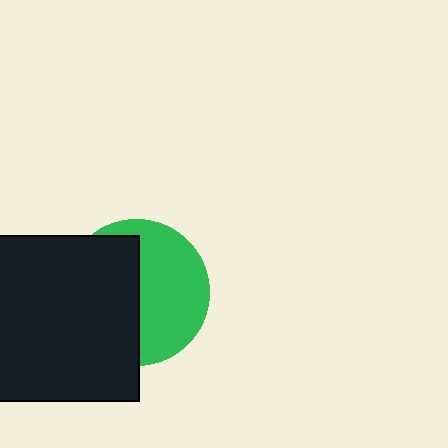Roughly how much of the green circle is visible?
About half of it is visible (roughly 51%).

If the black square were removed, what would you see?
You would see the complete green circle.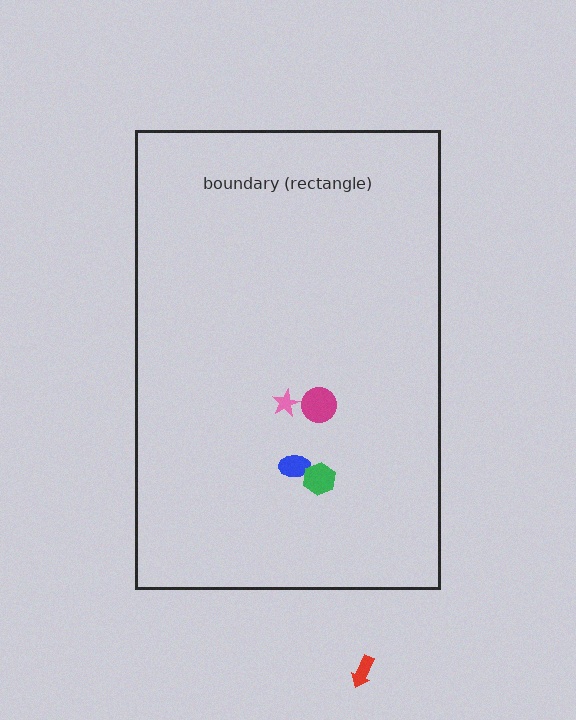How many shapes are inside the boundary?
4 inside, 1 outside.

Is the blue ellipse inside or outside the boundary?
Inside.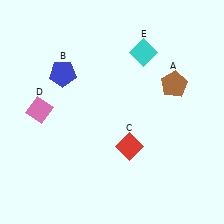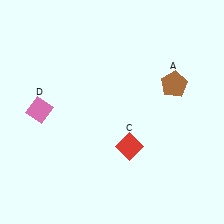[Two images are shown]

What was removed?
The blue pentagon (B), the cyan diamond (E) were removed in Image 2.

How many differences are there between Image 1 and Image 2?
There are 2 differences between the two images.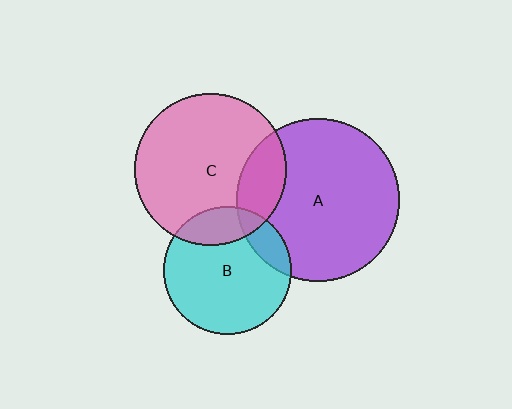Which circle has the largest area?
Circle A (purple).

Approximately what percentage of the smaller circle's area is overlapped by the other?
Approximately 20%.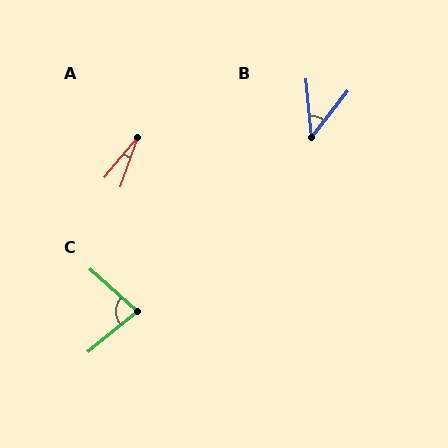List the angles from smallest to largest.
A (20°), B (44°), C (81°).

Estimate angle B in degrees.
Approximately 44 degrees.